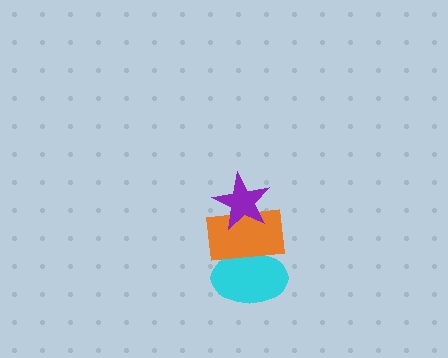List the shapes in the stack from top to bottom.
From top to bottom: the purple star, the orange rectangle, the cyan ellipse.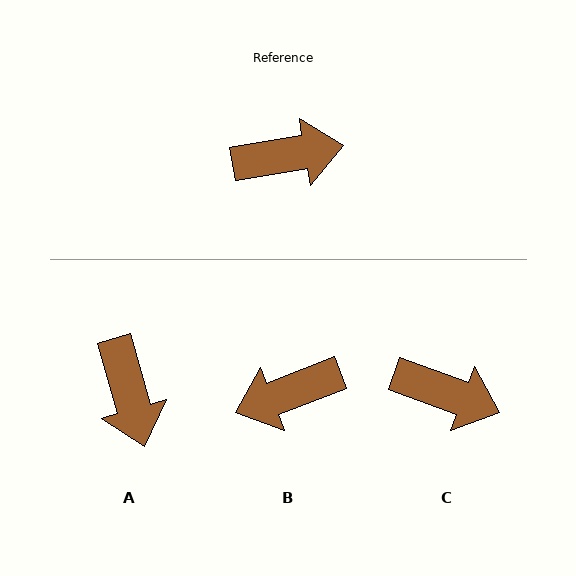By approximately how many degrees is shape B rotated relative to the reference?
Approximately 168 degrees clockwise.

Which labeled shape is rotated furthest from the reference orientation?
B, about 168 degrees away.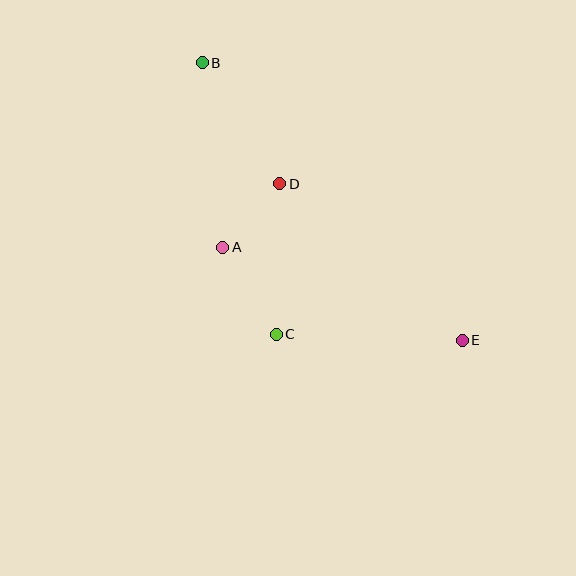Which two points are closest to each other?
Points A and D are closest to each other.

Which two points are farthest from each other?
Points B and E are farthest from each other.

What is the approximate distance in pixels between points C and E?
The distance between C and E is approximately 186 pixels.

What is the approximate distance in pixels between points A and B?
The distance between A and B is approximately 185 pixels.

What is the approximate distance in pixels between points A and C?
The distance between A and C is approximately 102 pixels.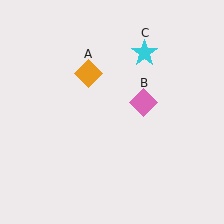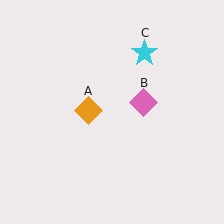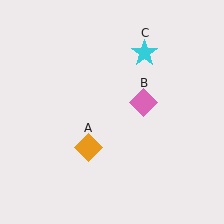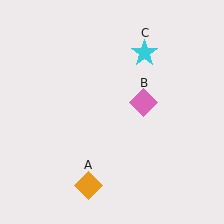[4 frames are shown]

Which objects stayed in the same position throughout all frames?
Pink diamond (object B) and cyan star (object C) remained stationary.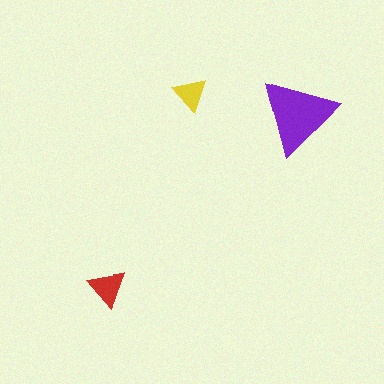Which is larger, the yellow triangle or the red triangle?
The red one.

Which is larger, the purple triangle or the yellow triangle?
The purple one.